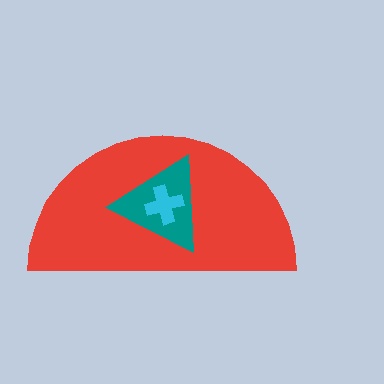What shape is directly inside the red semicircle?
The teal triangle.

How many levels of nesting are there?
3.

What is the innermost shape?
The cyan cross.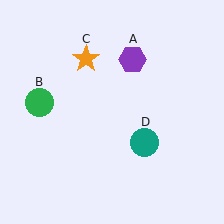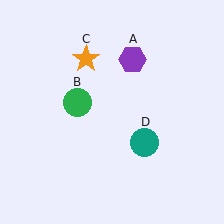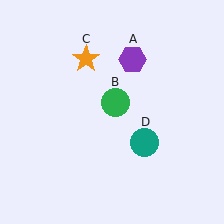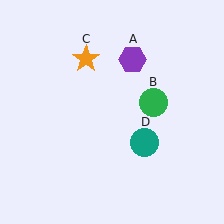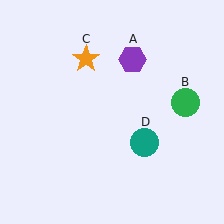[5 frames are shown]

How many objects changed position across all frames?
1 object changed position: green circle (object B).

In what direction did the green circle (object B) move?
The green circle (object B) moved right.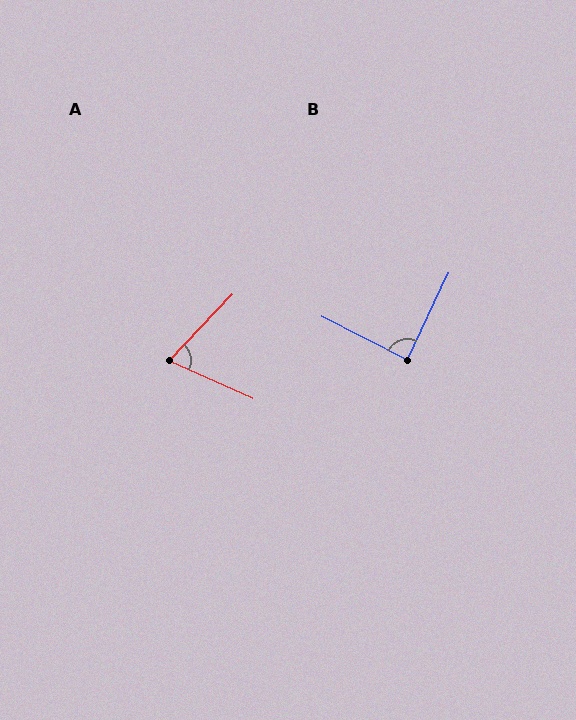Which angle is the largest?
B, at approximately 88 degrees.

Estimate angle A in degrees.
Approximately 70 degrees.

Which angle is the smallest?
A, at approximately 70 degrees.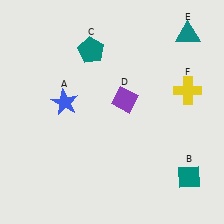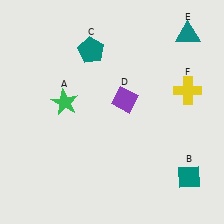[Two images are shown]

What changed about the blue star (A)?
In Image 1, A is blue. In Image 2, it changed to green.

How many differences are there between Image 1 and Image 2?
There is 1 difference between the two images.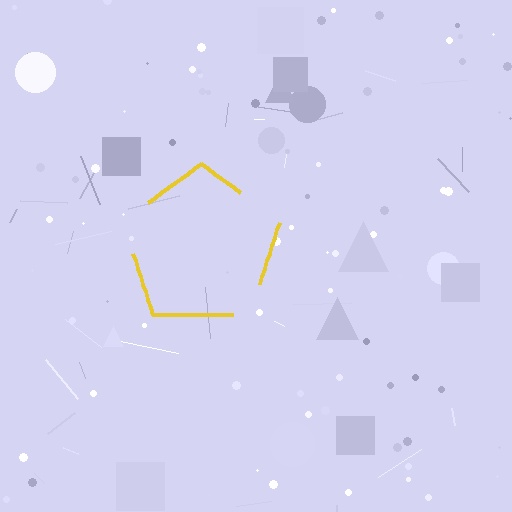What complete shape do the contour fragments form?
The contour fragments form a pentagon.